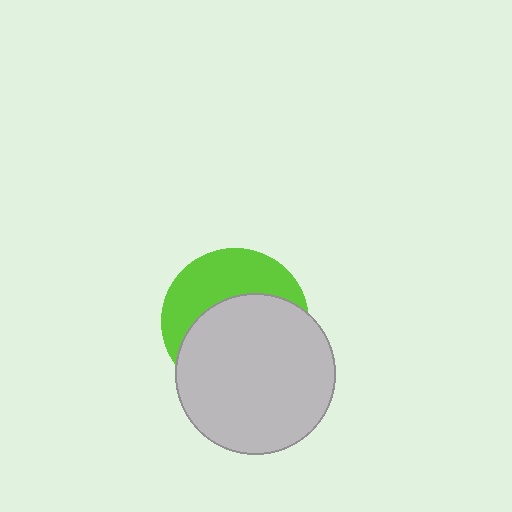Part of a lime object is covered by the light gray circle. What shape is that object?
It is a circle.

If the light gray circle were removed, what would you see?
You would see the complete lime circle.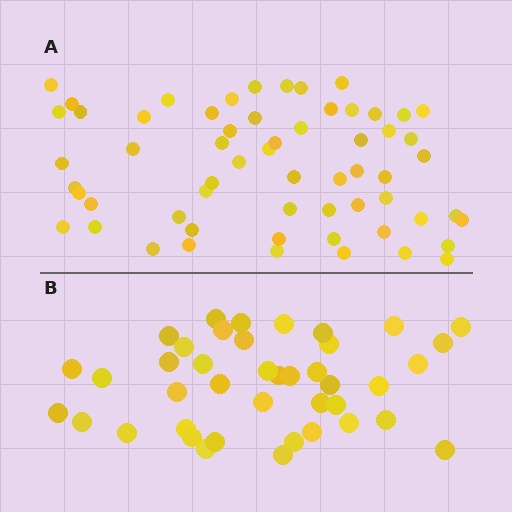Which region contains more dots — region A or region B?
Region A (the top region) has more dots.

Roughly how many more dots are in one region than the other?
Region A has approximately 20 more dots than region B.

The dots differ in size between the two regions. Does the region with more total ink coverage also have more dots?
No. Region B has more total ink coverage because its dots are larger, but region A actually contains more individual dots. Total area can be misleading — the number of items is what matters here.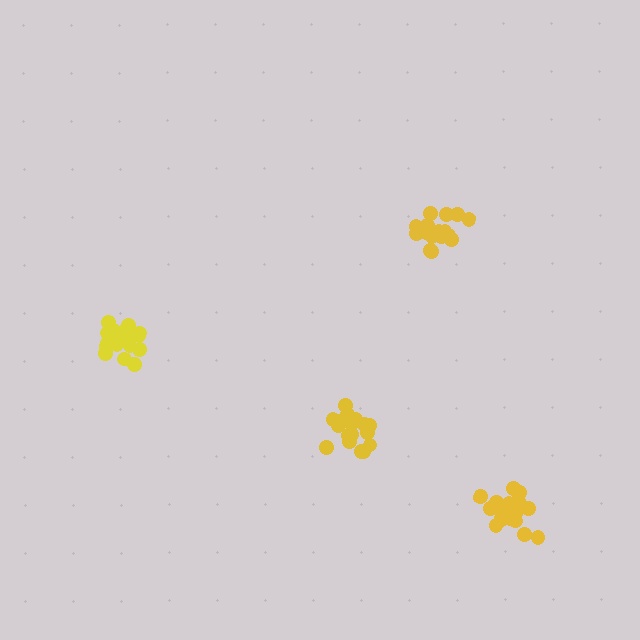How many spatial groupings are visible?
There are 4 spatial groupings.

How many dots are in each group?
Group 1: 19 dots, Group 2: 17 dots, Group 3: 20 dots, Group 4: 21 dots (77 total).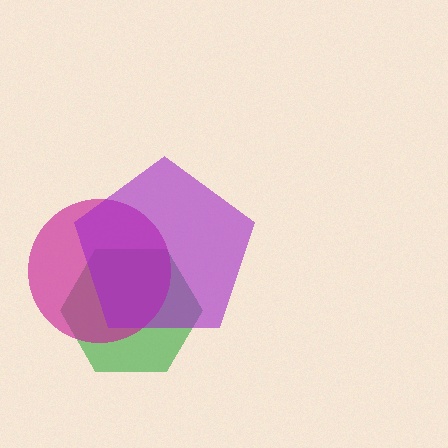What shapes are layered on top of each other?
The layered shapes are: a green hexagon, a magenta circle, a purple pentagon.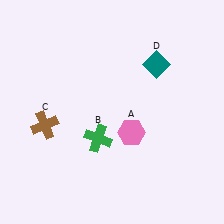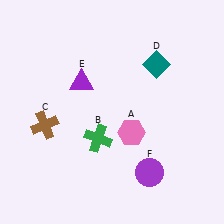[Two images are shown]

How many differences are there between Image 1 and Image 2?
There are 2 differences between the two images.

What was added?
A purple triangle (E), a purple circle (F) were added in Image 2.